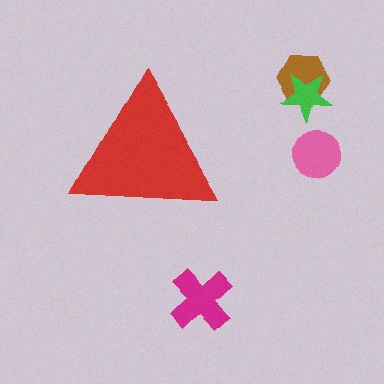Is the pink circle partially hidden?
No, the pink circle is fully visible.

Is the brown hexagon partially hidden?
No, the brown hexagon is fully visible.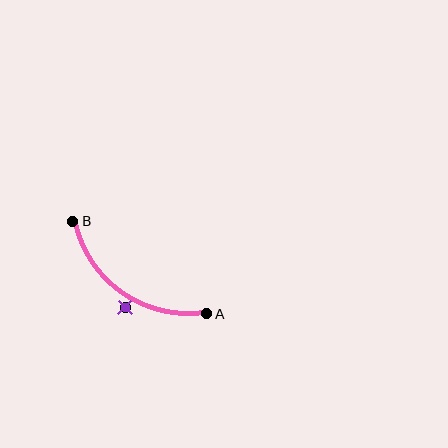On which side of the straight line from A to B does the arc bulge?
The arc bulges below and to the left of the straight line connecting A and B.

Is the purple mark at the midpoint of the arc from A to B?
No — the purple mark does not lie on the arc at all. It sits slightly outside the curve.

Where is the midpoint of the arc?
The arc midpoint is the point on the curve farthest from the straight line joining A and B. It sits below and to the left of that line.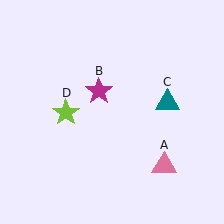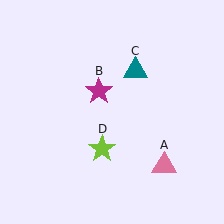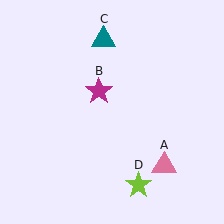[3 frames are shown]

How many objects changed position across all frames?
2 objects changed position: teal triangle (object C), lime star (object D).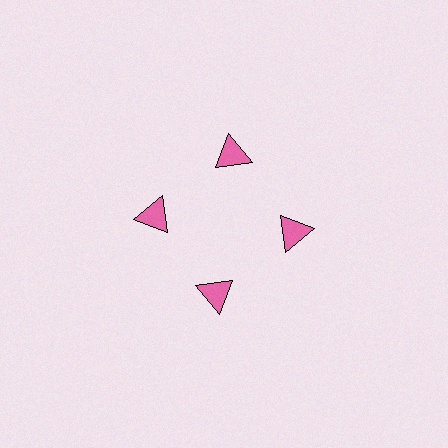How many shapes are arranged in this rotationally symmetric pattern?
There are 4 shapes, arranged in 4 groups of 1.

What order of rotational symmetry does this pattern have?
This pattern has 4-fold rotational symmetry.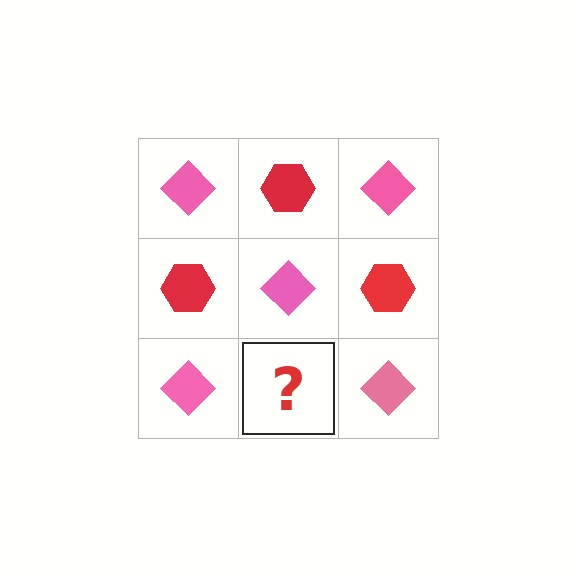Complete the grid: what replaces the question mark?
The question mark should be replaced with a red hexagon.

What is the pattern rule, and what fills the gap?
The rule is that it alternates pink diamond and red hexagon in a checkerboard pattern. The gap should be filled with a red hexagon.